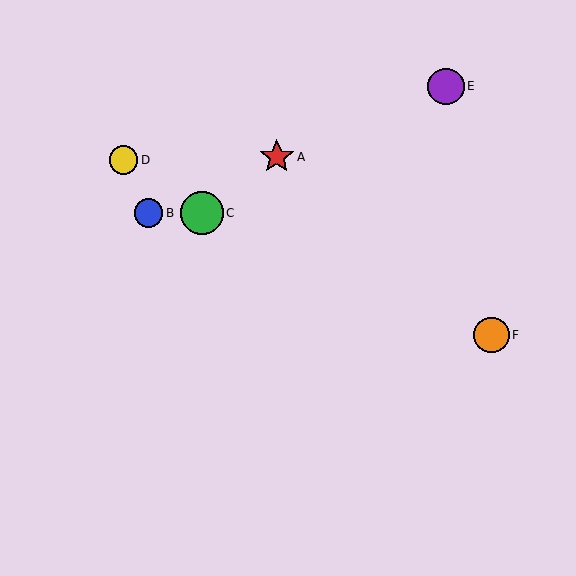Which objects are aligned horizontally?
Objects B, C are aligned horizontally.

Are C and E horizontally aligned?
No, C is at y≈213 and E is at y≈86.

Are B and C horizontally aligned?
Yes, both are at y≈213.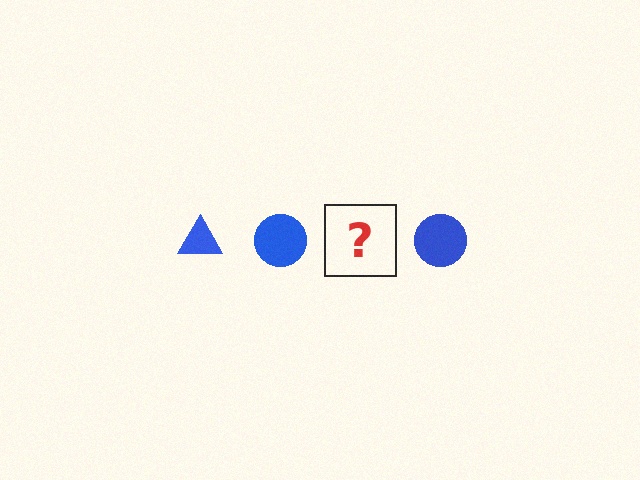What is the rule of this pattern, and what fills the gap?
The rule is that the pattern cycles through triangle, circle shapes in blue. The gap should be filled with a blue triangle.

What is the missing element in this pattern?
The missing element is a blue triangle.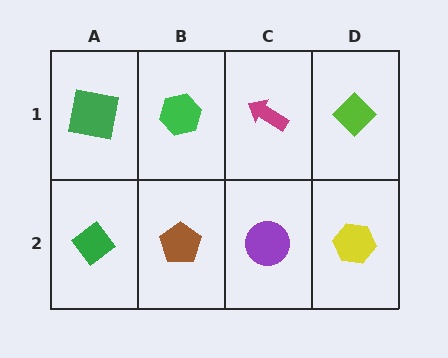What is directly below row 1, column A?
A green diamond.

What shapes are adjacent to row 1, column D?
A yellow hexagon (row 2, column D), a magenta arrow (row 1, column C).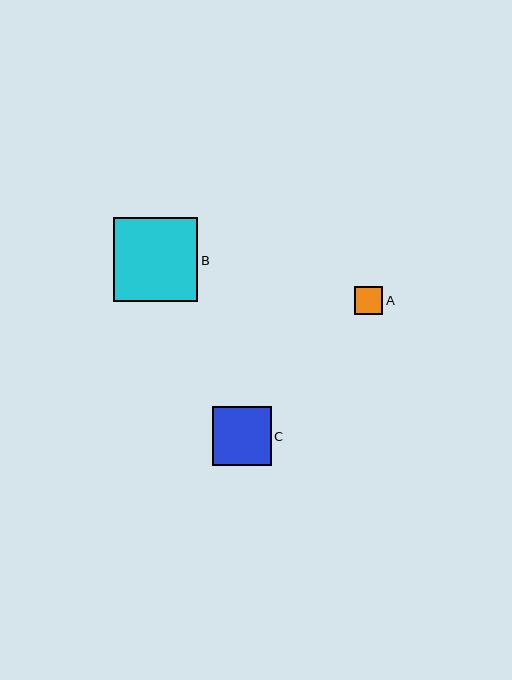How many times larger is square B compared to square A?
Square B is approximately 2.9 times the size of square A.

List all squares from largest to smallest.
From largest to smallest: B, C, A.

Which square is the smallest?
Square A is the smallest with a size of approximately 29 pixels.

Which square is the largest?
Square B is the largest with a size of approximately 84 pixels.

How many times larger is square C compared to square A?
Square C is approximately 2.0 times the size of square A.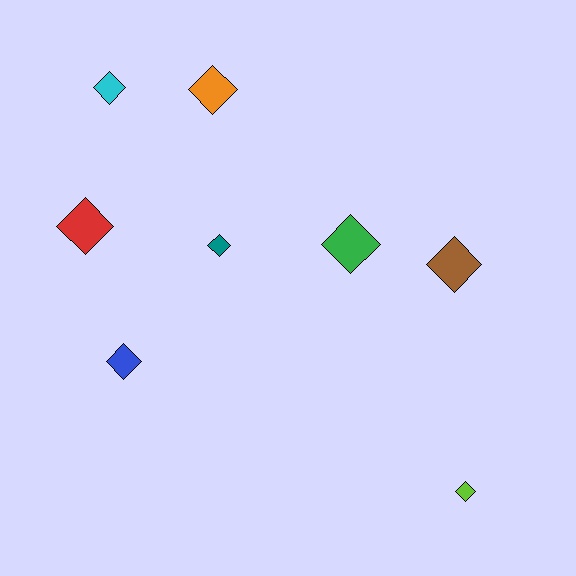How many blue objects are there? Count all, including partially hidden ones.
There is 1 blue object.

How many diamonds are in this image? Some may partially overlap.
There are 8 diamonds.